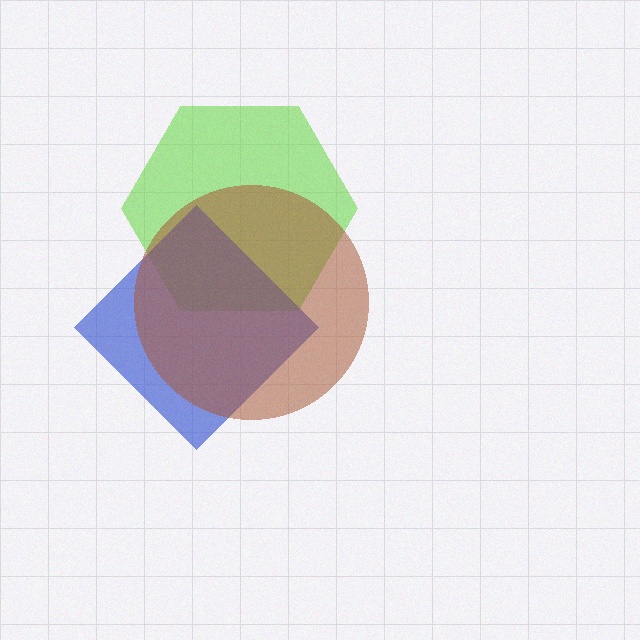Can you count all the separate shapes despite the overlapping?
Yes, there are 3 separate shapes.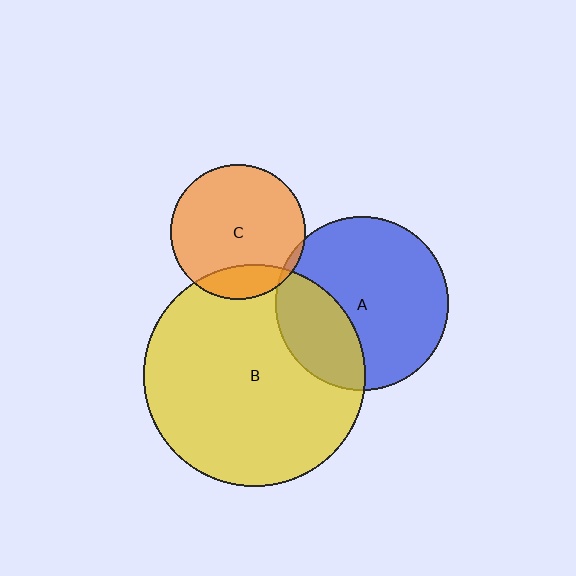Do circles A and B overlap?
Yes.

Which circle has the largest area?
Circle B (yellow).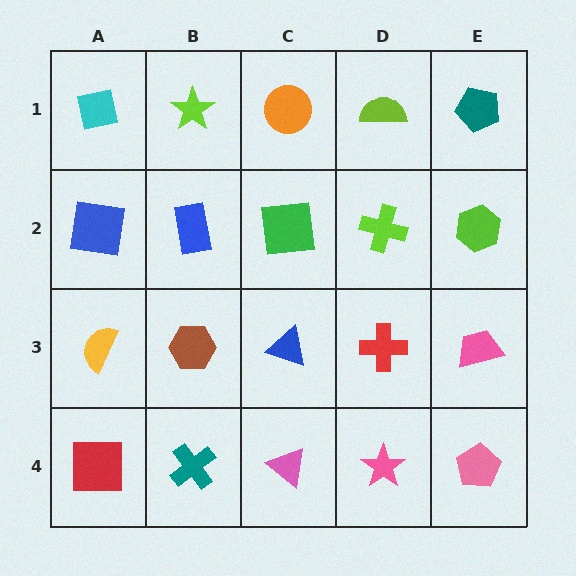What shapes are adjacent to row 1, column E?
A lime hexagon (row 2, column E), a lime semicircle (row 1, column D).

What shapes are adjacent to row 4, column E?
A pink trapezoid (row 3, column E), a pink star (row 4, column D).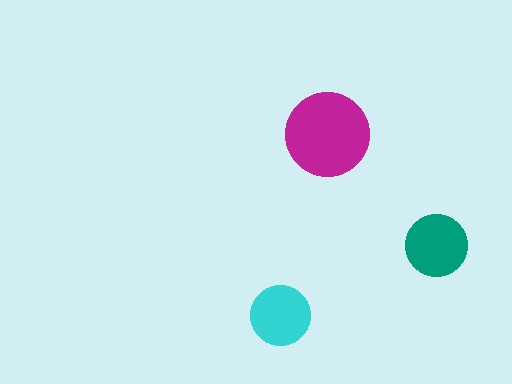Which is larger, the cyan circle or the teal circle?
The teal one.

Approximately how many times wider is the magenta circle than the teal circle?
About 1.5 times wider.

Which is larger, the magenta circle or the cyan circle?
The magenta one.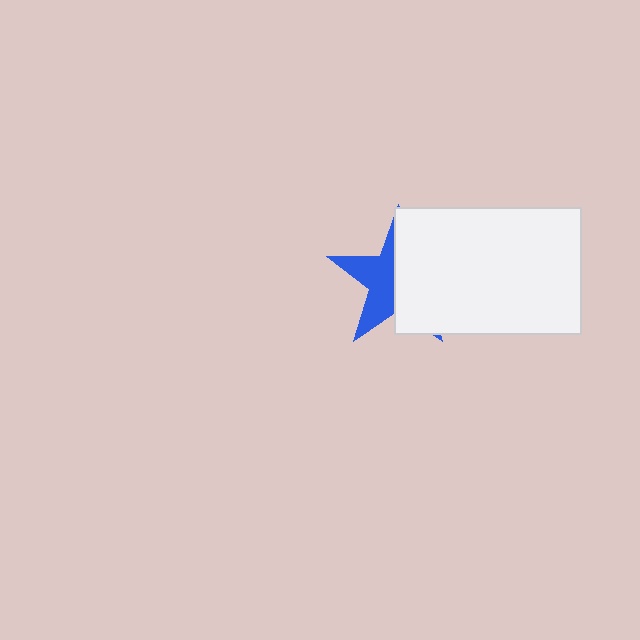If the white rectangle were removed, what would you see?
You would see the complete blue star.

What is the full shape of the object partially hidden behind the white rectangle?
The partially hidden object is a blue star.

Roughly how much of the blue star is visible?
A small part of it is visible (roughly 43%).